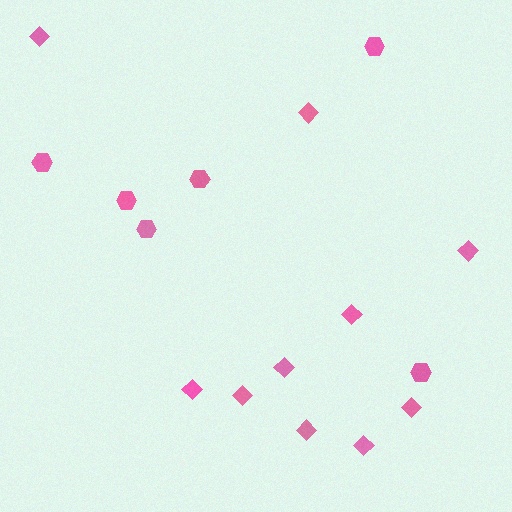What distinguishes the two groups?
There are 2 groups: one group of hexagons (6) and one group of diamonds (10).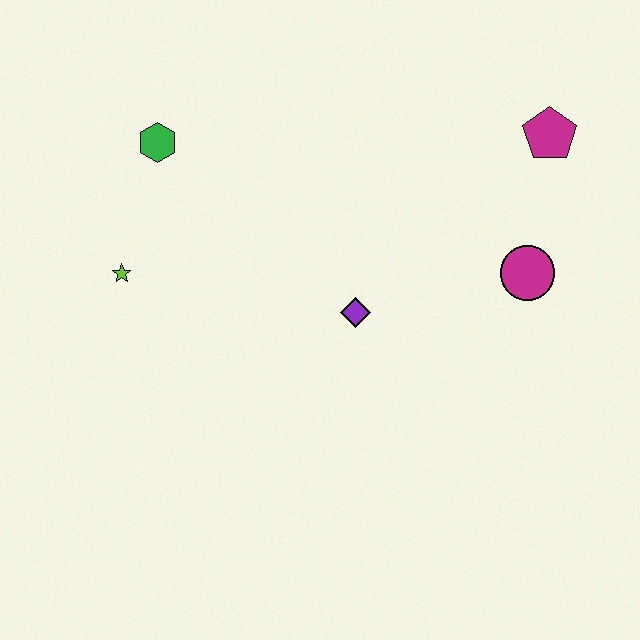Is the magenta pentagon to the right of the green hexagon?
Yes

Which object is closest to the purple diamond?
The magenta circle is closest to the purple diamond.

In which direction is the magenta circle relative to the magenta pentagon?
The magenta circle is below the magenta pentagon.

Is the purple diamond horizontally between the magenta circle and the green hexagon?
Yes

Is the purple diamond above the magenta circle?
No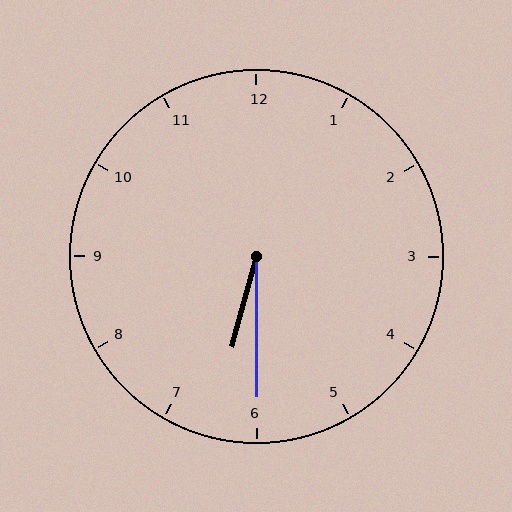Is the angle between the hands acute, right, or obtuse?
It is acute.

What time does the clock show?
6:30.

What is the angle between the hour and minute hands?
Approximately 15 degrees.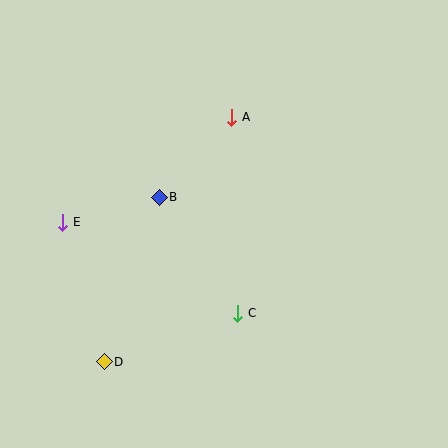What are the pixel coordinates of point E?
Point E is at (63, 222).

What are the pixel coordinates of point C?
Point C is at (238, 313).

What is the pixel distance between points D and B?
The distance between D and B is 174 pixels.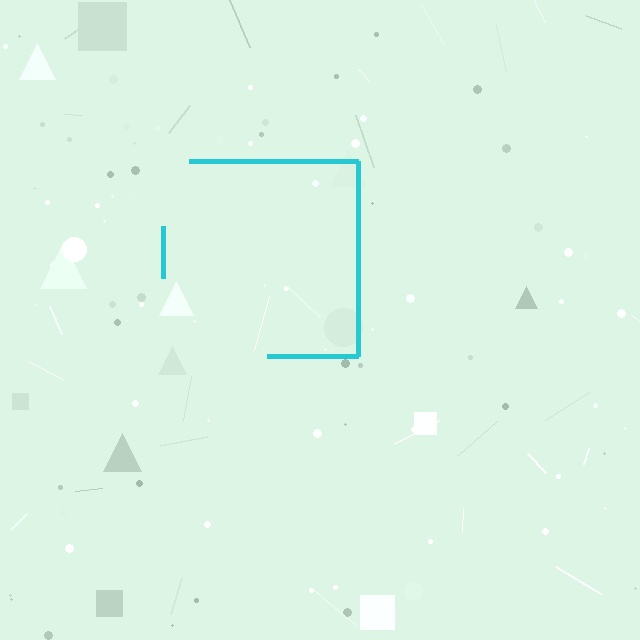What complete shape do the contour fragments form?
The contour fragments form a square.